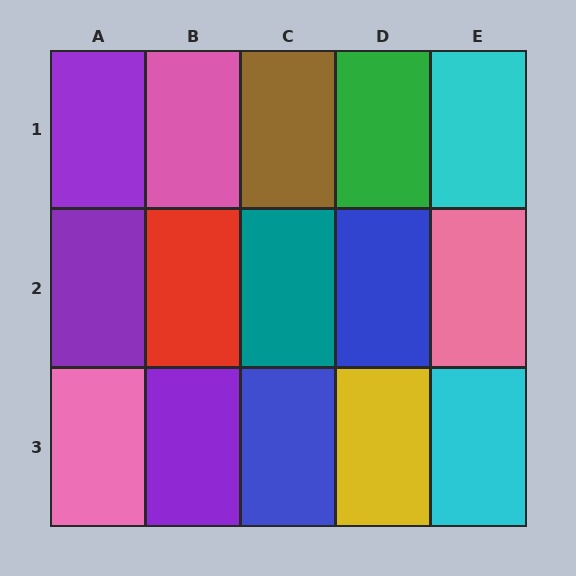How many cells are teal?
1 cell is teal.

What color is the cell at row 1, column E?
Cyan.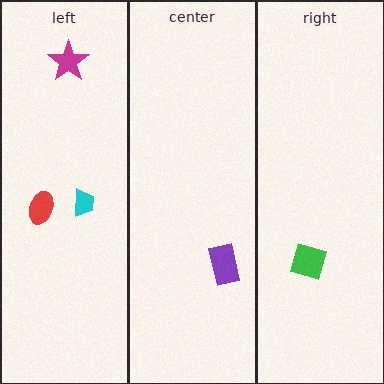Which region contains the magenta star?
The left region.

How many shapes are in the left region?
3.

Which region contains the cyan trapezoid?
The left region.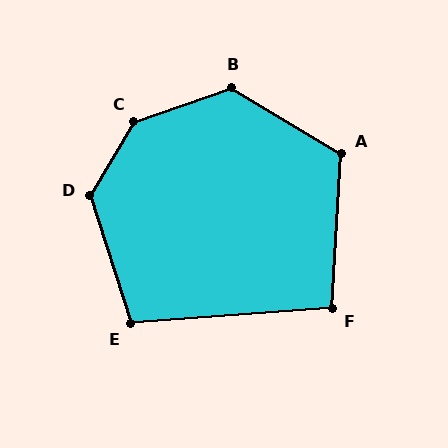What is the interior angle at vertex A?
Approximately 118 degrees (obtuse).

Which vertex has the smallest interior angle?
F, at approximately 98 degrees.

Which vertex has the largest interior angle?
C, at approximately 139 degrees.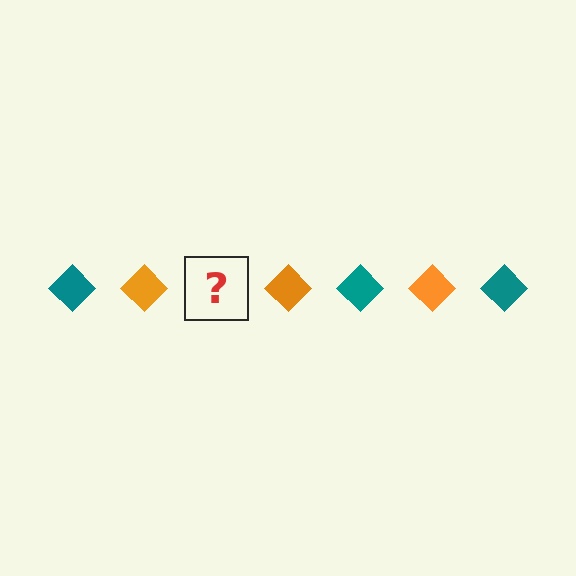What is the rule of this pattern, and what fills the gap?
The rule is that the pattern cycles through teal, orange diamonds. The gap should be filled with a teal diamond.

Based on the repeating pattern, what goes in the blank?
The blank should be a teal diamond.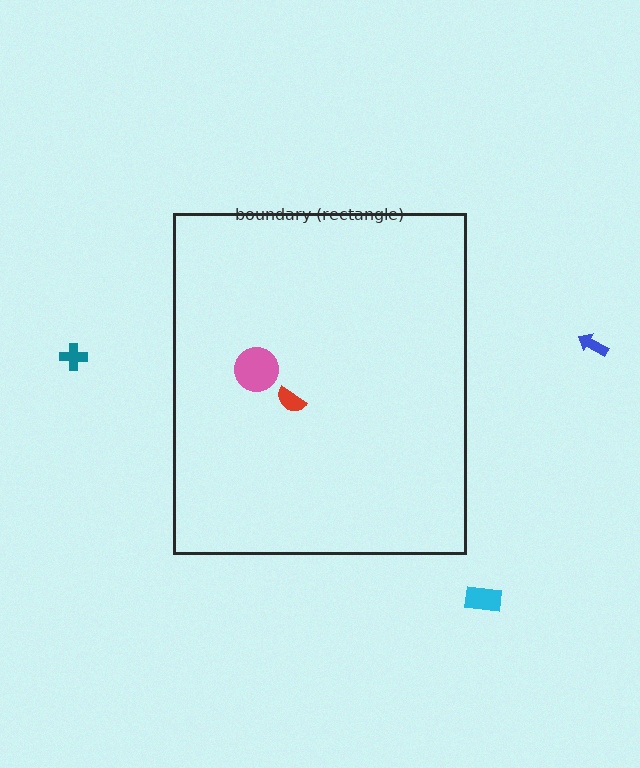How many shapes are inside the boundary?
2 inside, 3 outside.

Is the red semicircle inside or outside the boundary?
Inside.